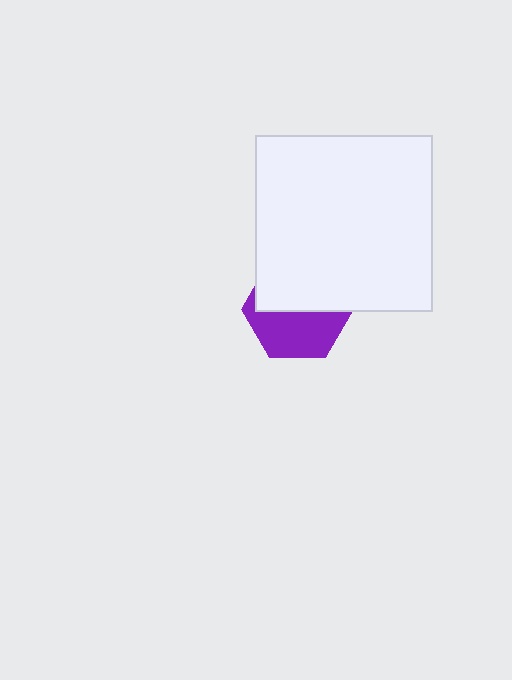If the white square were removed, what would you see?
You would see the complete purple hexagon.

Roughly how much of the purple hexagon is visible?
About half of it is visible (roughly 49%).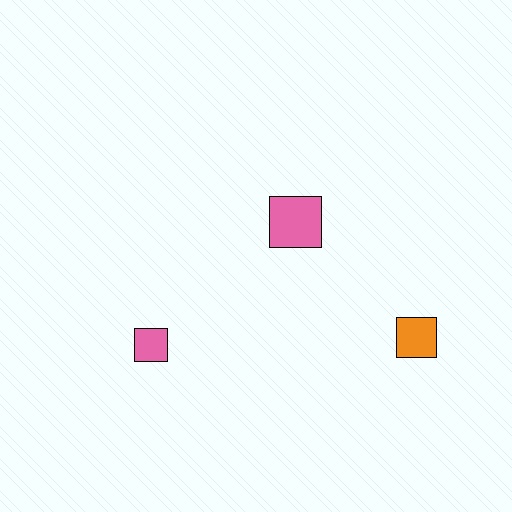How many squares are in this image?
There are 3 squares.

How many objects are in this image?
There are 3 objects.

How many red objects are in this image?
There are no red objects.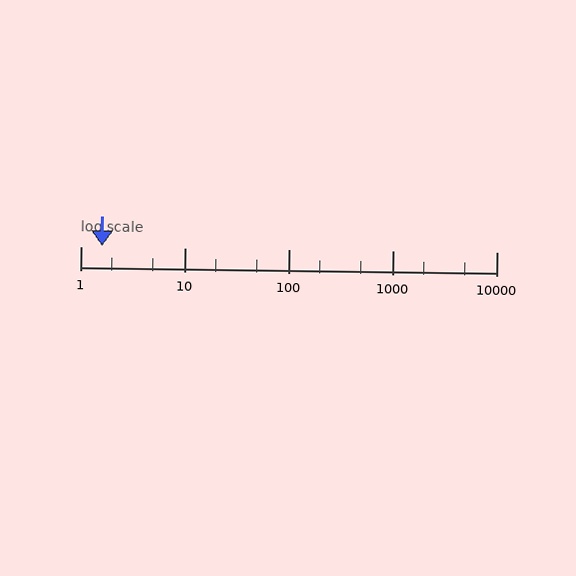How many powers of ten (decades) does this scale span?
The scale spans 4 decades, from 1 to 10000.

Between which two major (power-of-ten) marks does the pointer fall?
The pointer is between 1 and 10.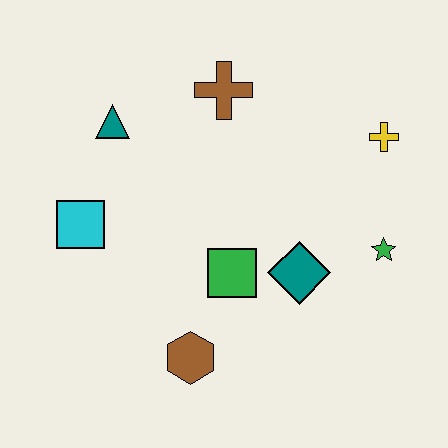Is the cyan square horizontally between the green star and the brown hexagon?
No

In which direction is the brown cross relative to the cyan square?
The brown cross is to the right of the cyan square.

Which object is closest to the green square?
The teal diamond is closest to the green square.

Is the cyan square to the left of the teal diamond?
Yes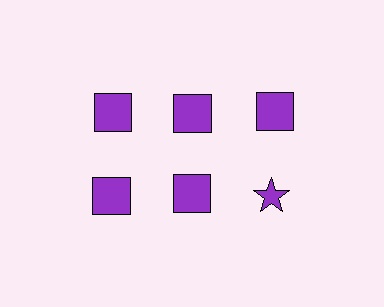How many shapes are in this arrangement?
There are 6 shapes arranged in a grid pattern.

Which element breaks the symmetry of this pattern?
The purple star in the second row, center column breaks the symmetry. All other shapes are purple squares.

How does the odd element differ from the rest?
It has a different shape: star instead of square.